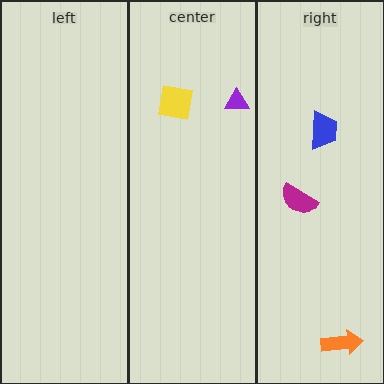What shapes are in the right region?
The magenta semicircle, the blue trapezoid, the orange arrow.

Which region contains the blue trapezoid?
The right region.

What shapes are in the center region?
The yellow square, the purple triangle.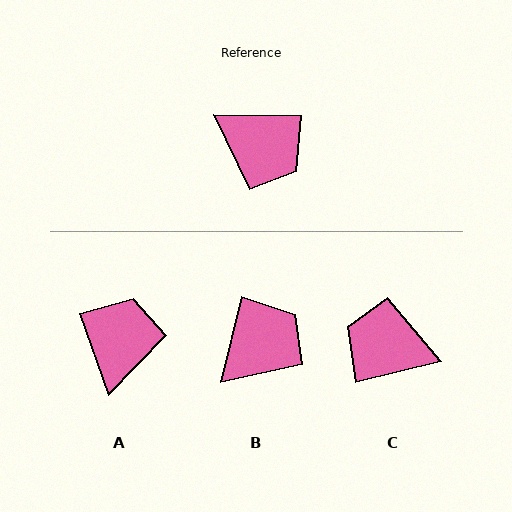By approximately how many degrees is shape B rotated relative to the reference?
Approximately 76 degrees counter-clockwise.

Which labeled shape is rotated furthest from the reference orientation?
C, about 166 degrees away.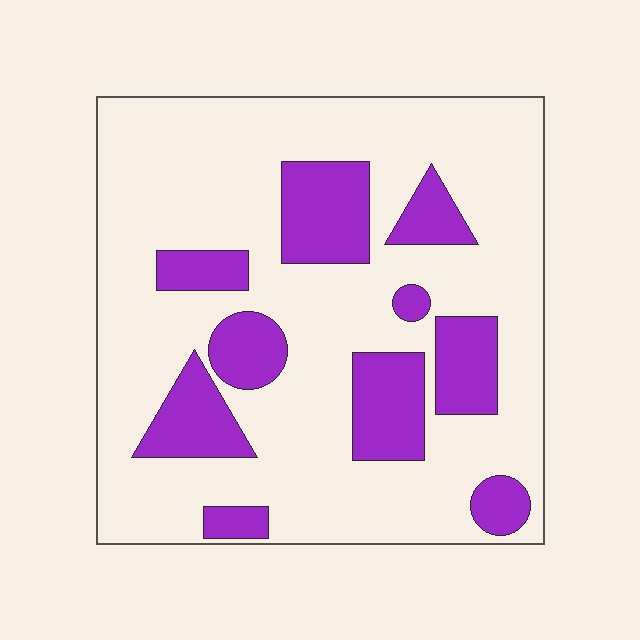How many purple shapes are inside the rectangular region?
10.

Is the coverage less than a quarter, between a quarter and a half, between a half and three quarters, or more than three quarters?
Less than a quarter.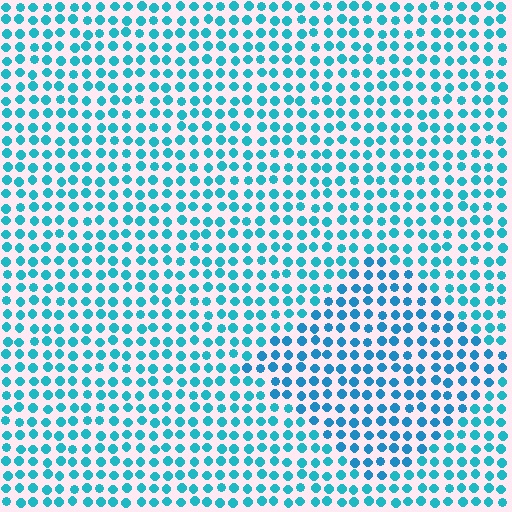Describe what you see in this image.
The image is filled with small cyan elements in a uniform arrangement. A diamond-shaped region is visible where the elements are tinted to a slightly different hue, forming a subtle color boundary.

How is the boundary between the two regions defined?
The boundary is defined purely by a slight shift in hue (about 16 degrees). Spacing, size, and orientation are identical on both sides.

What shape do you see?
I see a diamond.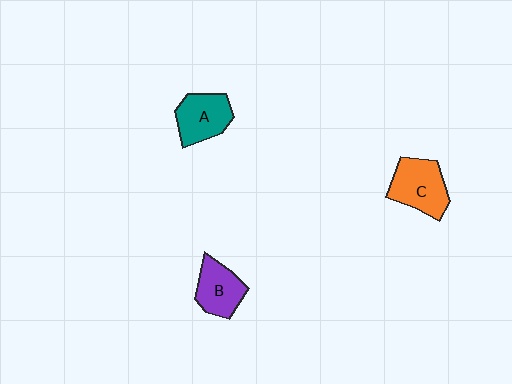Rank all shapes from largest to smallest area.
From largest to smallest: C (orange), A (teal), B (purple).